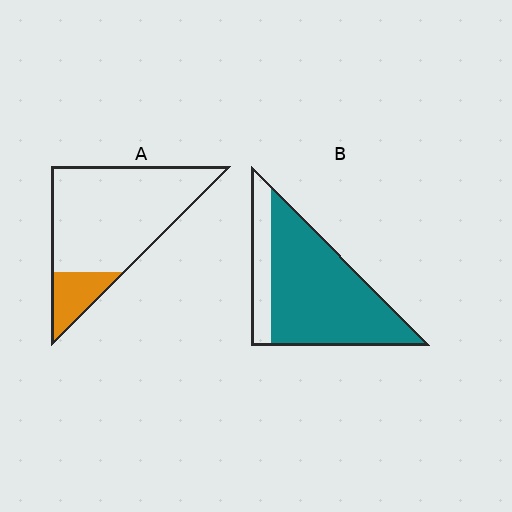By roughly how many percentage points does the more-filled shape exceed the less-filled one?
By roughly 60 percentage points (B over A).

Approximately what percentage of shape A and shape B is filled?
A is approximately 15% and B is approximately 80%.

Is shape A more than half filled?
No.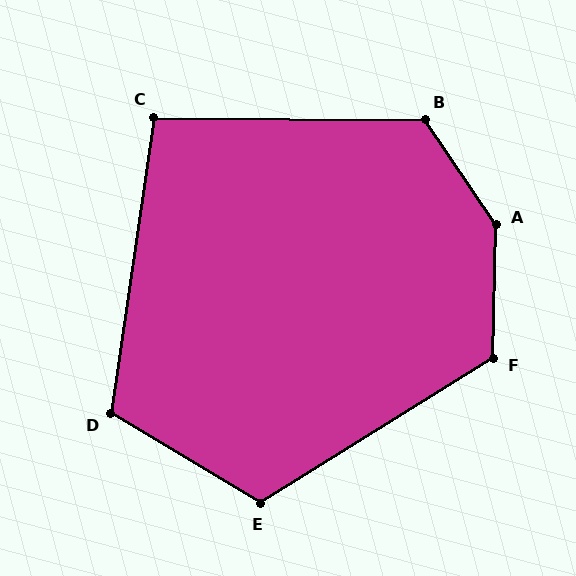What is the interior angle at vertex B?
Approximately 124 degrees (obtuse).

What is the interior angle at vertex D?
Approximately 113 degrees (obtuse).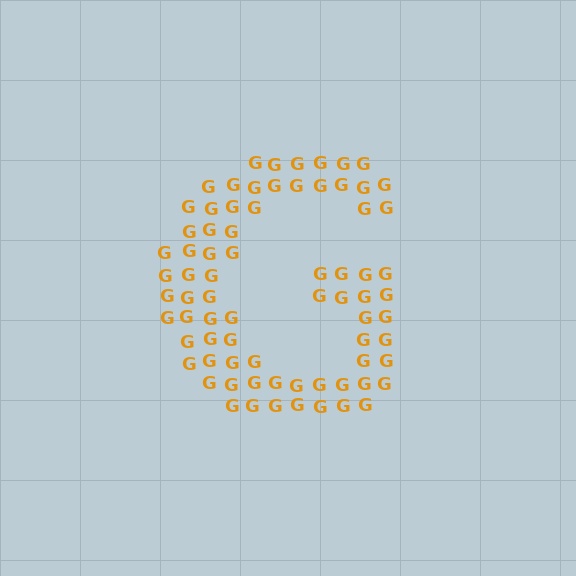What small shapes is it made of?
It is made of small letter G's.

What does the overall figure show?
The overall figure shows the letter G.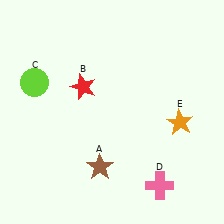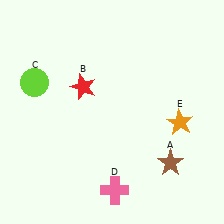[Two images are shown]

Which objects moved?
The objects that moved are: the brown star (A), the pink cross (D).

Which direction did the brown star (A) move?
The brown star (A) moved right.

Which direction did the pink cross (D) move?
The pink cross (D) moved left.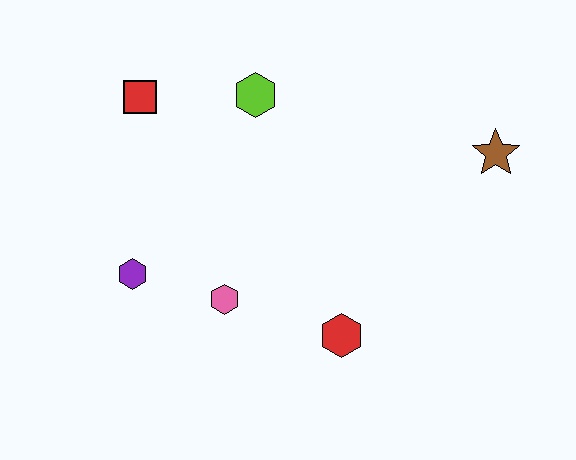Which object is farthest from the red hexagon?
The red square is farthest from the red hexagon.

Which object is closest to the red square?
The lime hexagon is closest to the red square.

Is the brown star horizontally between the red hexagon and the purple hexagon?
No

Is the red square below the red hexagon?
No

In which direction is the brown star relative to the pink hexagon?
The brown star is to the right of the pink hexagon.